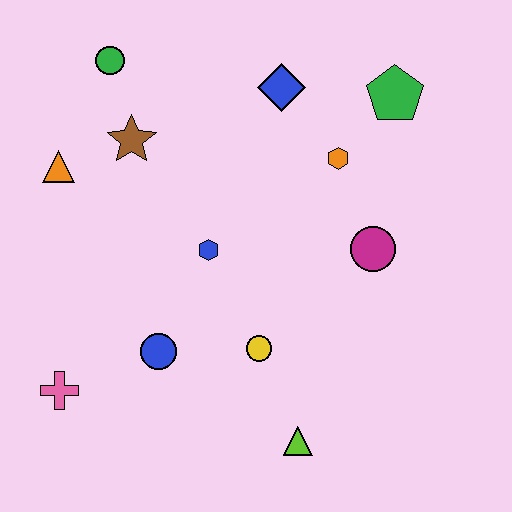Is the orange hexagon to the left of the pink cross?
No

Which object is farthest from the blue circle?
The green pentagon is farthest from the blue circle.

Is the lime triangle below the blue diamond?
Yes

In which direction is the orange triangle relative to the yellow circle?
The orange triangle is to the left of the yellow circle.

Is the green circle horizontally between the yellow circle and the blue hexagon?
No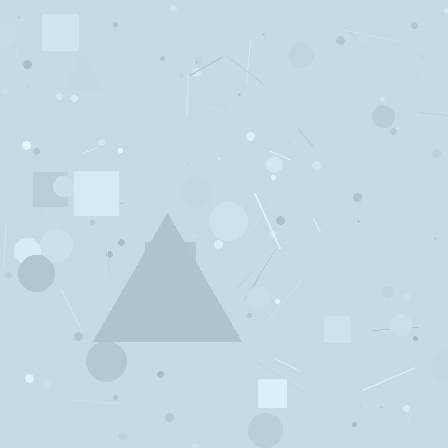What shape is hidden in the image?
A triangle is hidden in the image.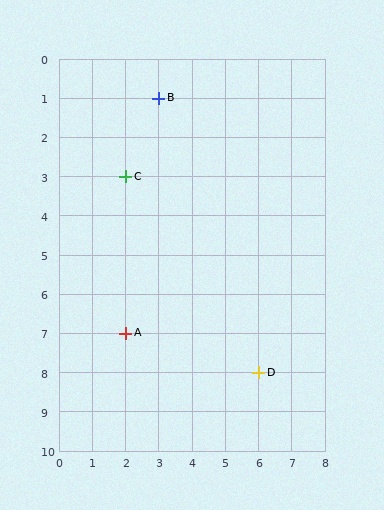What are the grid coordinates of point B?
Point B is at grid coordinates (3, 1).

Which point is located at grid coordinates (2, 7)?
Point A is at (2, 7).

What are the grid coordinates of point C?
Point C is at grid coordinates (2, 3).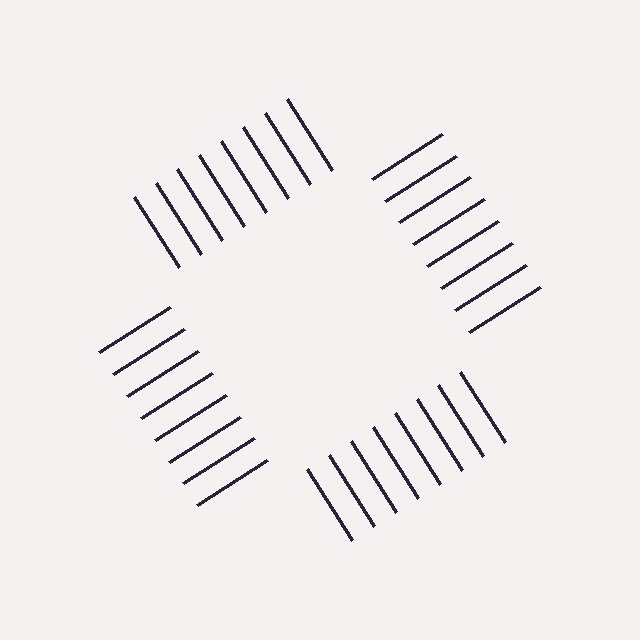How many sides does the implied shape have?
4 sides — the line-ends trace a square.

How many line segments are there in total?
32 — 8 along each of the 4 edges.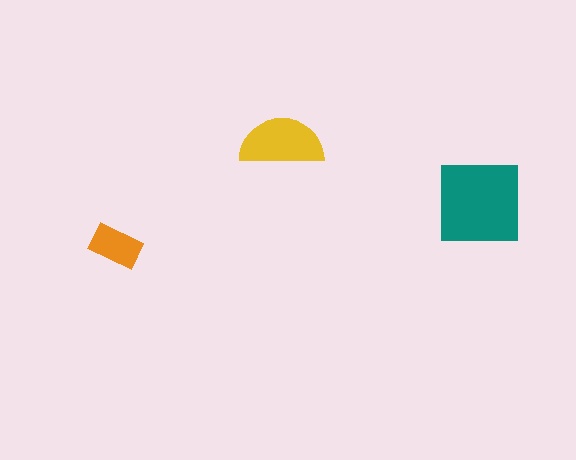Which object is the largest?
The teal square.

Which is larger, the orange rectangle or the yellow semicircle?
The yellow semicircle.